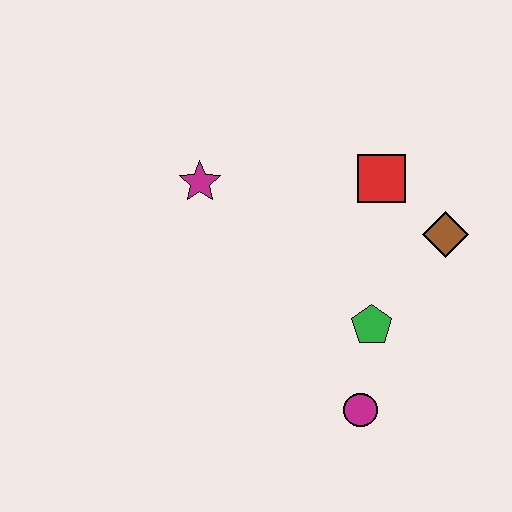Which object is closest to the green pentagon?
The magenta circle is closest to the green pentagon.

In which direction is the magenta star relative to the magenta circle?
The magenta star is above the magenta circle.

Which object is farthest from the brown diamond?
The magenta star is farthest from the brown diamond.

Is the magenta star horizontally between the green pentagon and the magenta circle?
No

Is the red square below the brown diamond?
No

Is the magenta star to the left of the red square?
Yes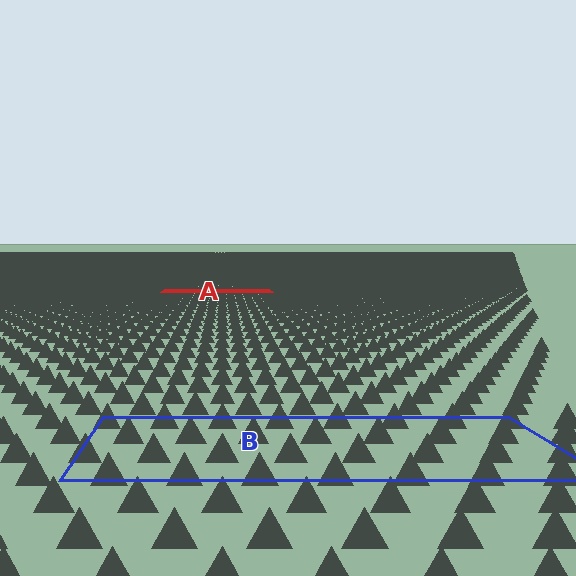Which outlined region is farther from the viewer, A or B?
Region A is farther from the viewer — the texture elements inside it appear smaller and more densely packed.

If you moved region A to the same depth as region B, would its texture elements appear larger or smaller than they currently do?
They would appear larger. At a closer depth, the same texture elements are projected at a bigger on-screen size.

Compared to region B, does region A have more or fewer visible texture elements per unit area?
Region A has more texture elements per unit area — they are packed more densely because it is farther away.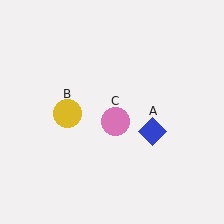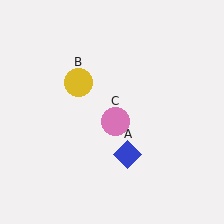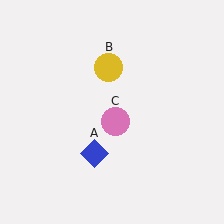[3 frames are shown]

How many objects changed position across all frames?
2 objects changed position: blue diamond (object A), yellow circle (object B).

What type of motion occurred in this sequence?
The blue diamond (object A), yellow circle (object B) rotated clockwise around the center of the scene.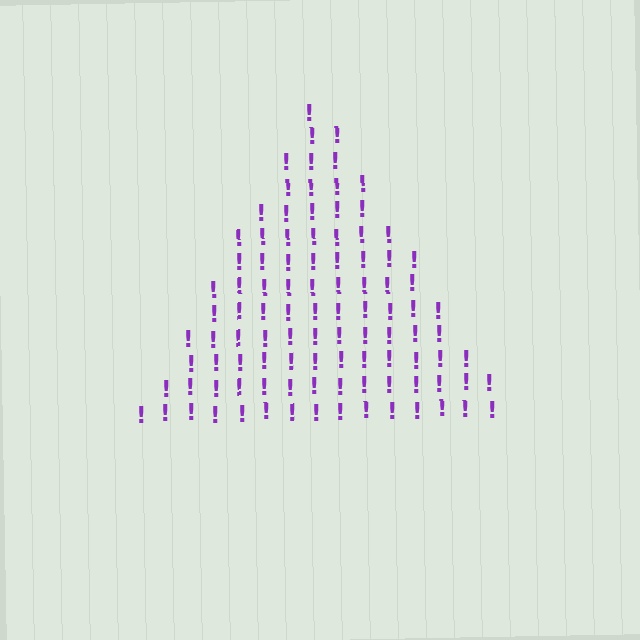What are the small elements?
The small elements are exclamation marks.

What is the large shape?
The large shape is a triangle.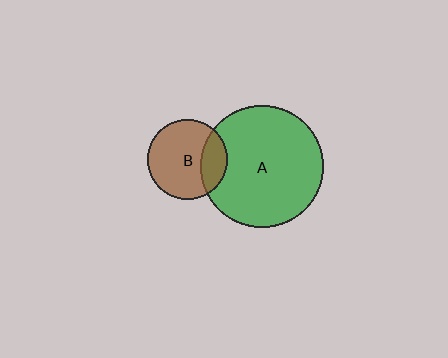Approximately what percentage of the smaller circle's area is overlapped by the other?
Approximately 25%.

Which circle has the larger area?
Circle A (green).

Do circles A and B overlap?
Yes.